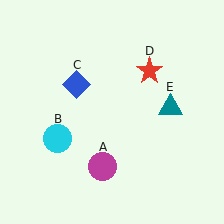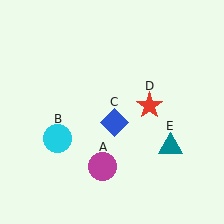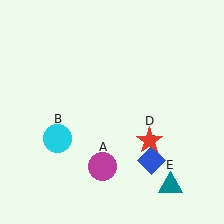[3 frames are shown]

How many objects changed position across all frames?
3 objects changed position: blue diamond (object C), red star (object D), teal triangle (object E).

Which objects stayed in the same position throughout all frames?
Magenta circle (object A) and cyan circle (object B) remained stationary.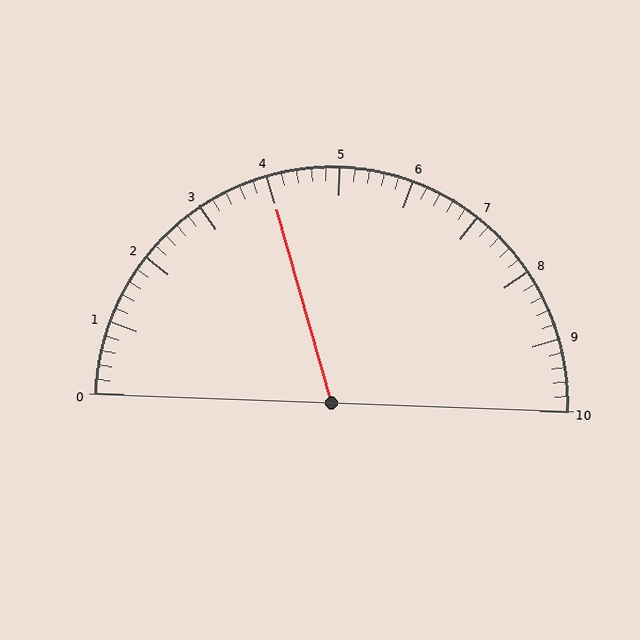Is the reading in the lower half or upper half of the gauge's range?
The reading is in the lower half of the range (0 to 10).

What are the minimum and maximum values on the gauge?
The gauge ranges from 0 to 10.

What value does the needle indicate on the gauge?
The needle indicates approximately 4.0.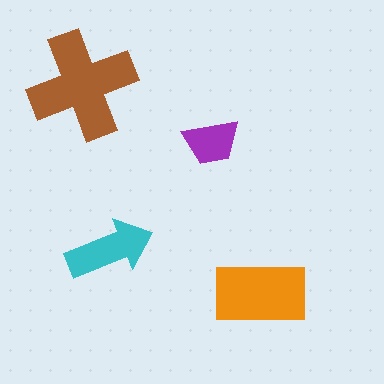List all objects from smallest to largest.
The purple trapezoid, the cyan arrow, the orange rectangle, the brown cross.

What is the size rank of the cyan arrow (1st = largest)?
3rd.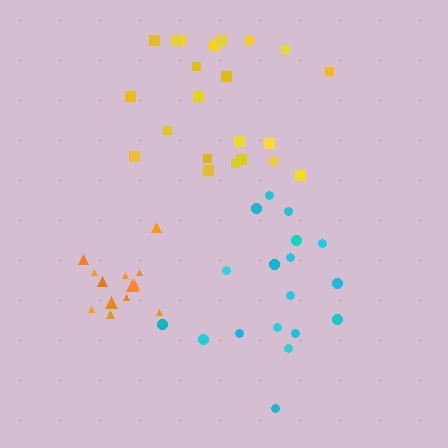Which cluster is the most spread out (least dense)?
Yellow.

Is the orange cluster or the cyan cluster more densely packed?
Orange.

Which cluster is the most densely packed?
Orange.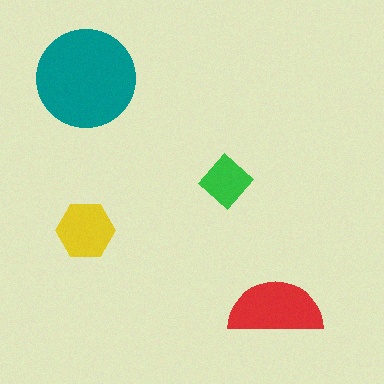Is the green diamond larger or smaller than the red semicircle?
Smaller.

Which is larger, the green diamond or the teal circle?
The teal circle.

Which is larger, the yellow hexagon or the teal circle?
The teal circle.